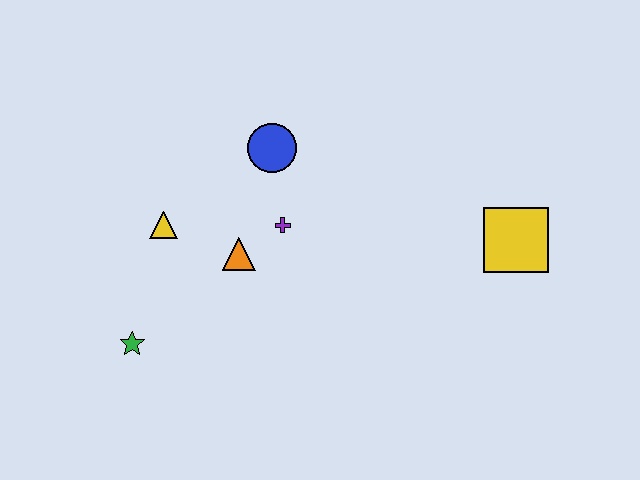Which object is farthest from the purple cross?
The yellow square is farthest from the purple cross.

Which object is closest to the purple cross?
The orange triangle is closest to the purple cross.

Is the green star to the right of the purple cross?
No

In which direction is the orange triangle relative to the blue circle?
The orange triangle is below the blue circle.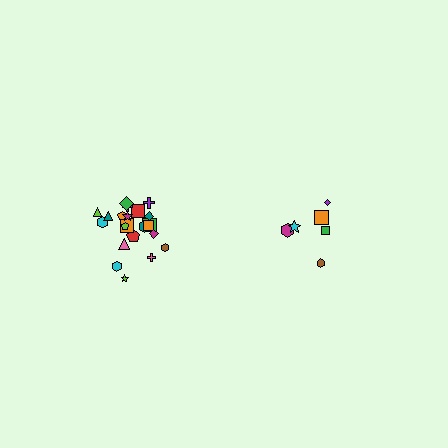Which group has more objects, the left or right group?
The left group.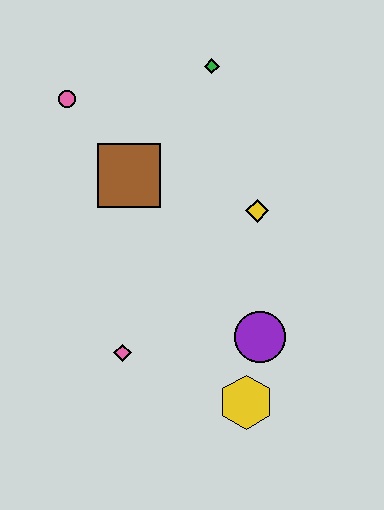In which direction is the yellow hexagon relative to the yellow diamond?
The yellow hexagon is below the yellow diamond.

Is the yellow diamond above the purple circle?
Yes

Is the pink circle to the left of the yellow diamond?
Yes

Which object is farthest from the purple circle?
The pink circle is farthest from the purple circle.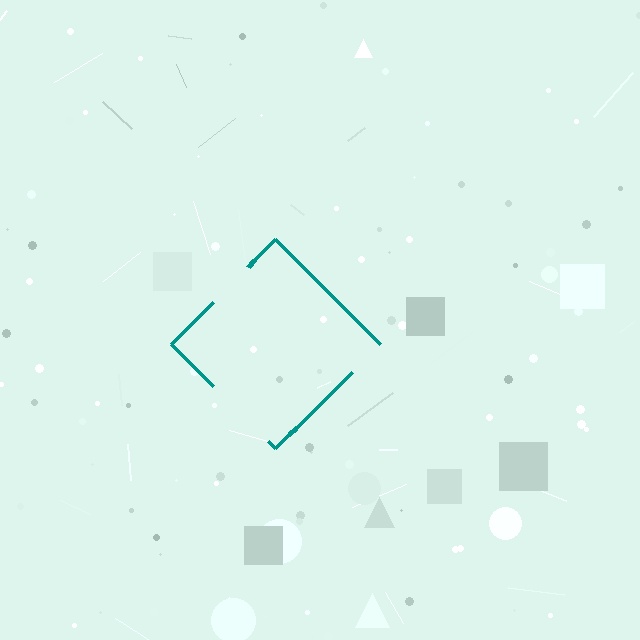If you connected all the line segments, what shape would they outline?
They would outline a diamond.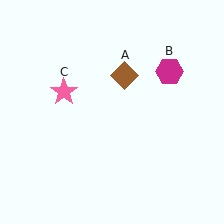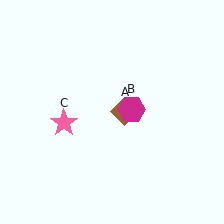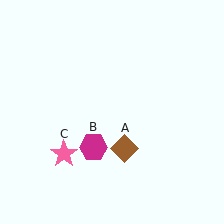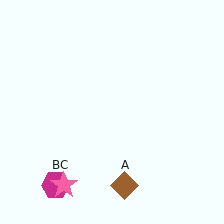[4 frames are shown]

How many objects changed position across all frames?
3 objects changed position: brown diamond (object A), magenta hexagon (object B), pink star (object C).